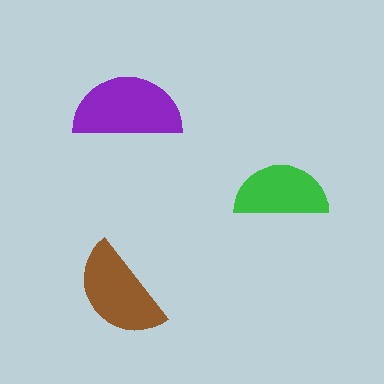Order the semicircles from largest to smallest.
the purple one, the brown one, the green one.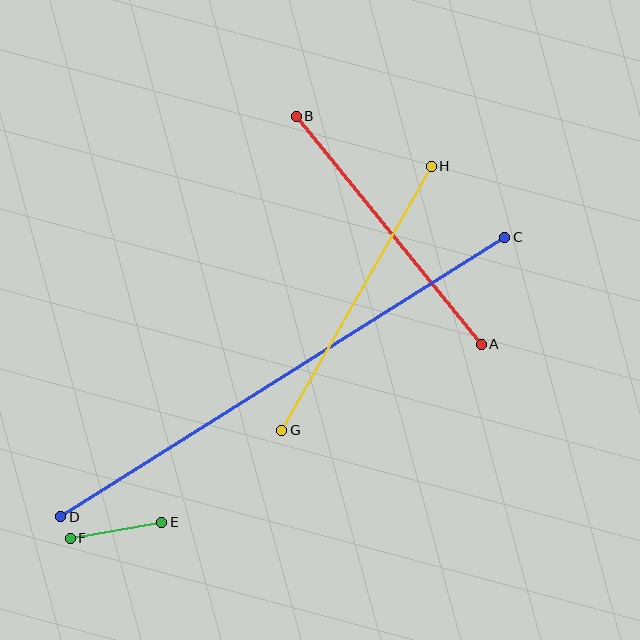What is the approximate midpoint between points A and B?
The midpoint is at approximately (389, 230) pixels.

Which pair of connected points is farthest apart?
Points C and D are farthest apart.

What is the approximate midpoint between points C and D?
The midpoint is at approximately (283, 377) pixels.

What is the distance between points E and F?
The distance is approximately 93 pixels.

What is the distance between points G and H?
The distance is approximately 303 pixels.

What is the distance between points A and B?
The distance is approximately 294 pixels.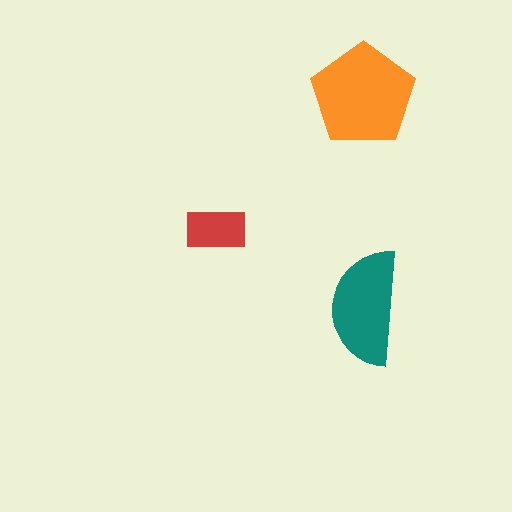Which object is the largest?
The orange pentagon.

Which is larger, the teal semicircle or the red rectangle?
The teal semicircle.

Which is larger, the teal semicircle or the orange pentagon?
The orange pentagon.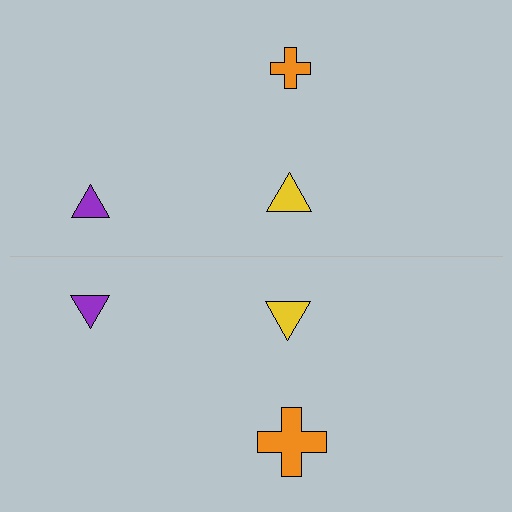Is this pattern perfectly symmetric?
No, the pattern is not perfectly symmetric. The orange cross on the bottom side has a different size than its mirror counterpart.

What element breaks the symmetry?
The orange cross on the bottom side has a different size than its mirror counterpart.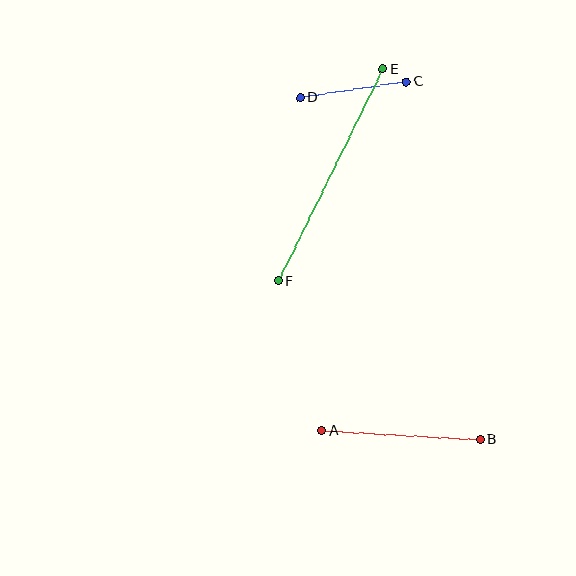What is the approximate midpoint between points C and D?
The midpoint is at approximately (353, 90) pixels.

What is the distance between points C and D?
The distance is approximately 107 pixels.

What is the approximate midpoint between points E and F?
The midpoint is at approximately (331, 175) pixels.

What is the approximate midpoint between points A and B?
The midpoint is at approximately (401, 435) pixels.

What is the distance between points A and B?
The distance is approximately 158 pixels.